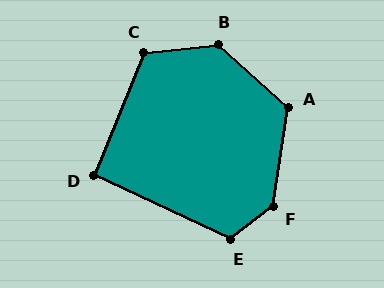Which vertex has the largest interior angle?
F, at approximately 136 degrees.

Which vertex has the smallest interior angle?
D, at approximately 93 degrees.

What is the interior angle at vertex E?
Approximately 117 degrees (obtuse).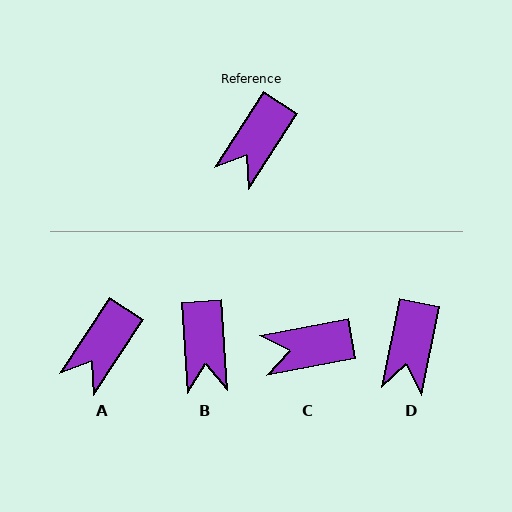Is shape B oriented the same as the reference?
No, it is off by about 37 degrees.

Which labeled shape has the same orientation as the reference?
A.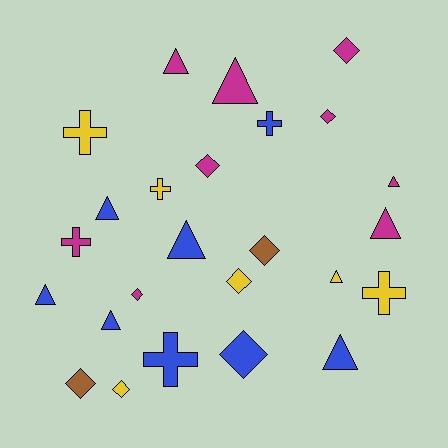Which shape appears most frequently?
Triangle, with 10 objects.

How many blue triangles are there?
There are 5 blue triangles.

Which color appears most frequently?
Magenta, with 9 objects.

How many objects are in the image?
There are 25 objects.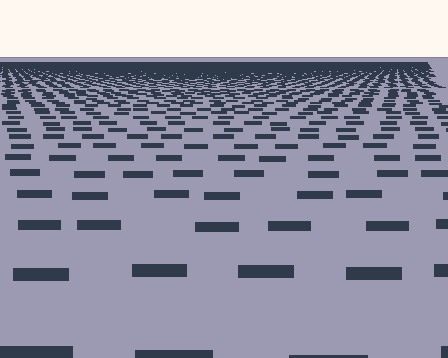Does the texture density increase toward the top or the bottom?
Density increases toward the top.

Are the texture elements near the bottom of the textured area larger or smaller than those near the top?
Larger. Near the bottom, elements are closer to the viewer and appear at a bigger on-screen size.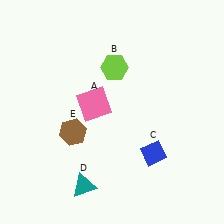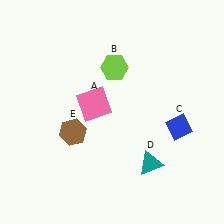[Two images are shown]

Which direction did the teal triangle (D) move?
The teal triangle (D) moved right.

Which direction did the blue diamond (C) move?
The blue diamond (C) moved up.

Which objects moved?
The objects that moved are: the blue diamond (C), the teal triangle (D).